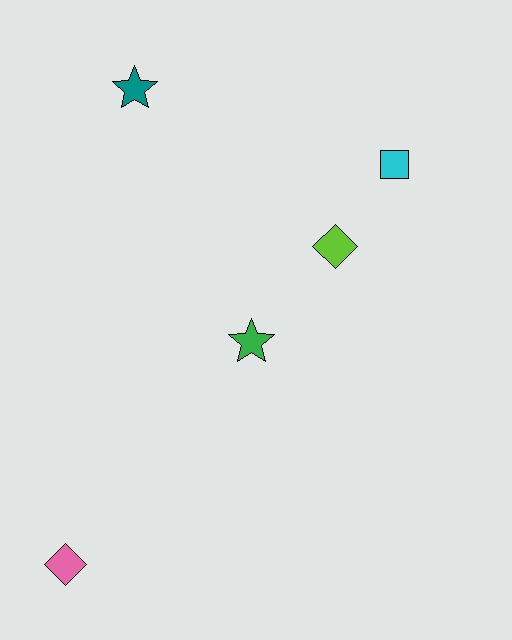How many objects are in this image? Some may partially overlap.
There are 5 objects.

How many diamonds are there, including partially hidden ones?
There are 2 diamonds.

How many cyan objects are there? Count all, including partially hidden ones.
There is 1 cyan object.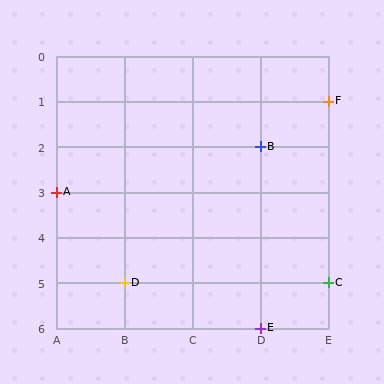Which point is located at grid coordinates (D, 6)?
Point E is at (D, 6).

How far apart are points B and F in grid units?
Points B and F are 1 column and 1 row apart (about 1.4 grid units diagonally).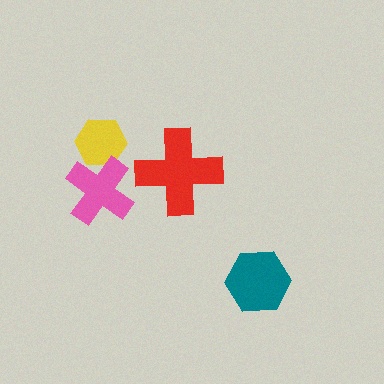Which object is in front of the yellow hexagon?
The pink cross is in front of the yellow hexagon.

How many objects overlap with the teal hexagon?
0 objects overlap with the teal hexagon.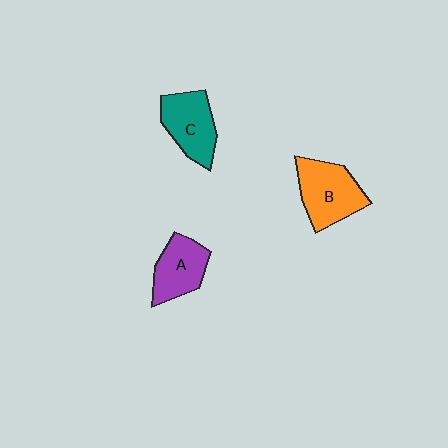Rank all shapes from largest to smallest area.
From largest to smallest: B (orange), C (teal), A (purple).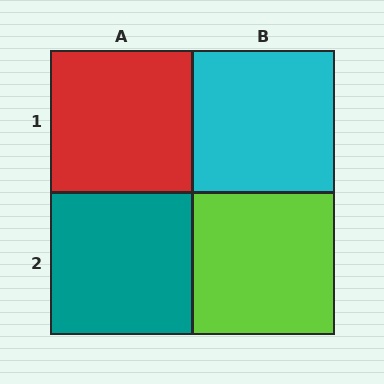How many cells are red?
1 cell is red.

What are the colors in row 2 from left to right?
Teal, lime.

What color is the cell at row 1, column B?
Cyan.